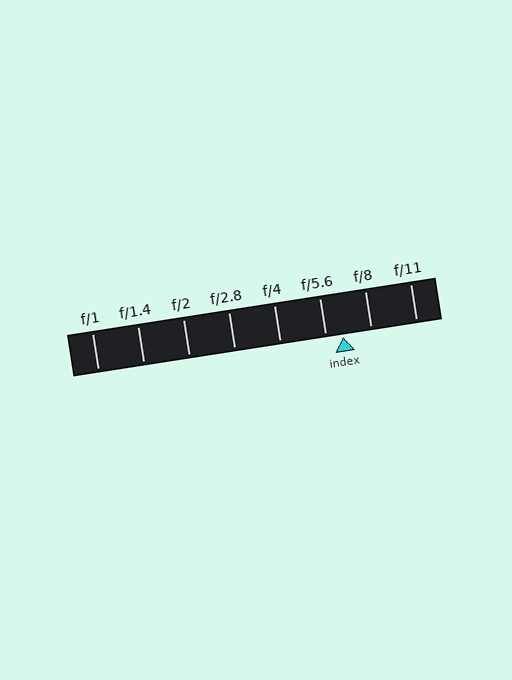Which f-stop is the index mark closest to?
The index mark is closest to f/5.6.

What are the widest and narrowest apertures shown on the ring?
The widest aperture shown is f/1 and the narrowest is f/11.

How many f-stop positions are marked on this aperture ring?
There are 8 f-stop positions marked.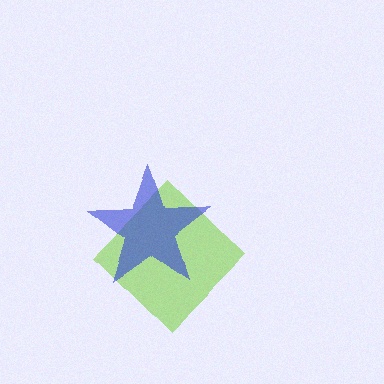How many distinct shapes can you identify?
There are 2 distinct shapes: a lime diamond, a blue star.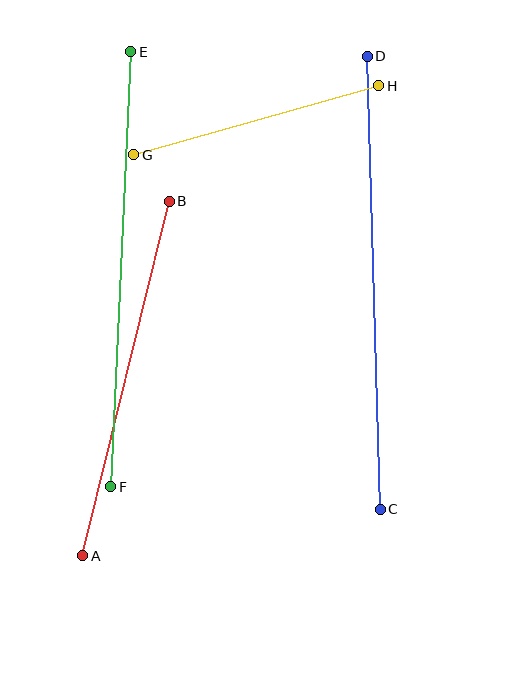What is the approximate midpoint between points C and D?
The midpoint is at approximately (374, 283) pixels.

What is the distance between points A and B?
The distance is approximately 365 pixels.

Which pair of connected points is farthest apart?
Points C and D are farthest apart.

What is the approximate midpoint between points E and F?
The midpoint is at approximately (121, 269) pixels.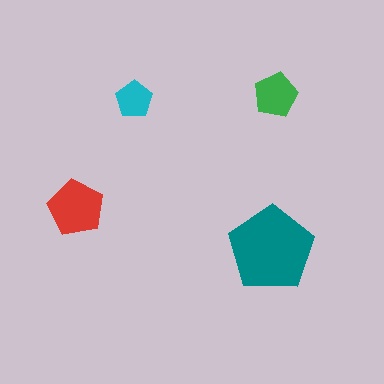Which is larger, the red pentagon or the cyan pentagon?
The red one.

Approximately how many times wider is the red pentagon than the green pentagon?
About 1.5 times wider.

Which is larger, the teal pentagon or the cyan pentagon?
The teal one.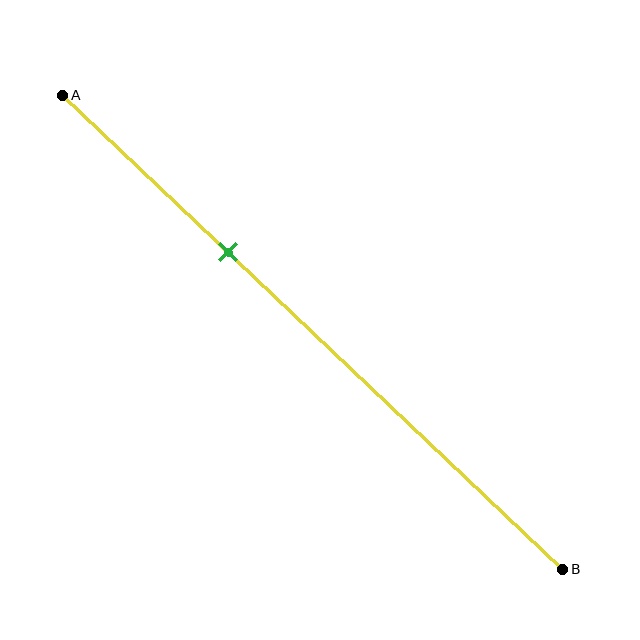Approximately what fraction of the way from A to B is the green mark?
The green mark is approximately 35% of the way from A to B.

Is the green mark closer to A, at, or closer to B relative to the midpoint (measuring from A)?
The green mark is closer to point A than the midpoint of segment AB.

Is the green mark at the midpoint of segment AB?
No, the mark is at about 35% from A, not at the 50% midpoint.